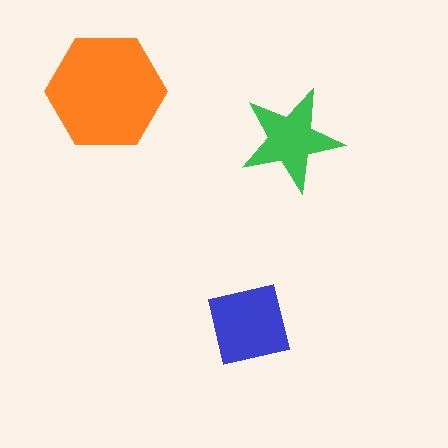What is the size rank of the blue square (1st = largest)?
2nd.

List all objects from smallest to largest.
The green star, the blue square, the orange hexagon.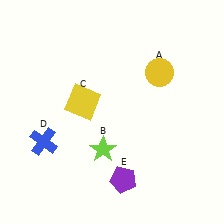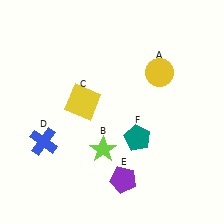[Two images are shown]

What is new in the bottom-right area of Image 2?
A teal pentagon (F) was added in the bottom-right area of Image 2.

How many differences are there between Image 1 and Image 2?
There is 1 difference between the two images.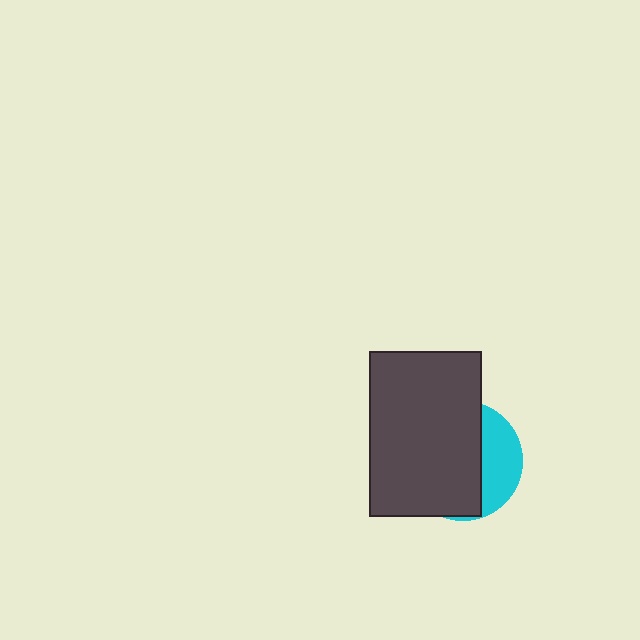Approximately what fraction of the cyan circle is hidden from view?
Roughly 68% of the cyan circle is hidden behind the dark gray rectangle.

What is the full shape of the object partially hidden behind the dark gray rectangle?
The partially hidden object is a cyan circle.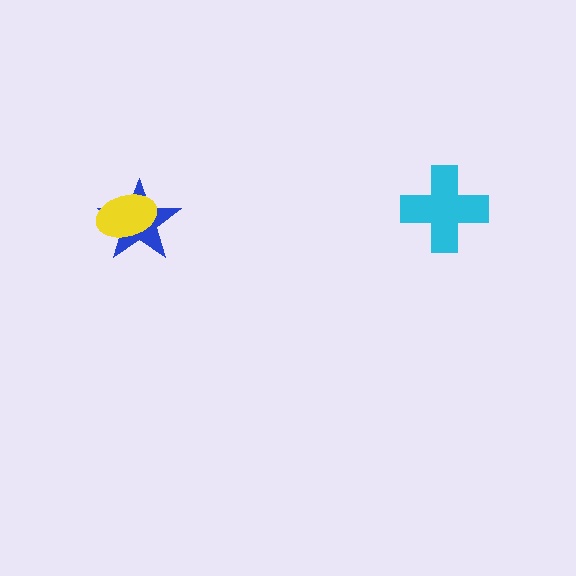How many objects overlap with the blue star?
1 object overlaps with the blue star.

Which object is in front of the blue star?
The yellow ellipse is in front of the blue star.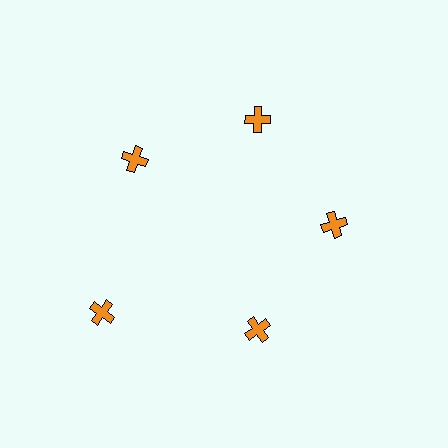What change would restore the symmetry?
The symmetry would be restored by moving it inward, back onto the ring so that all 5 crosses sit at equal angles and equal distance from the center.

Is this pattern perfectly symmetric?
No. The 5 orange crosses are arranged in a ring, but one element near the 8 o'clock position is pushed outward from the center, breaking the 5-fold rotational symmetry.